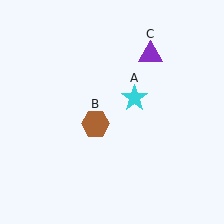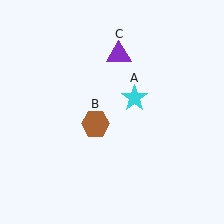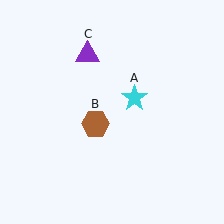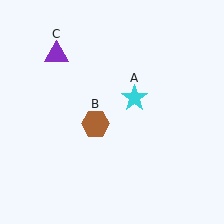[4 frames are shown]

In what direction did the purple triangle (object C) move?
The purple triangle (object C) moved left.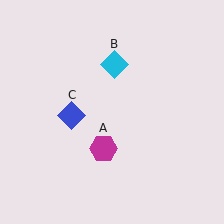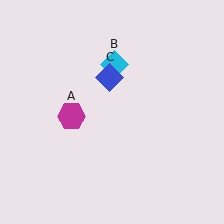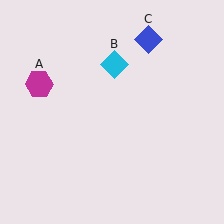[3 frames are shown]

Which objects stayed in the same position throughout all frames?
Cyan diamond (object B) remained stationary.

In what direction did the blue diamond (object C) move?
The blue diamond (object C) moved up and to the right.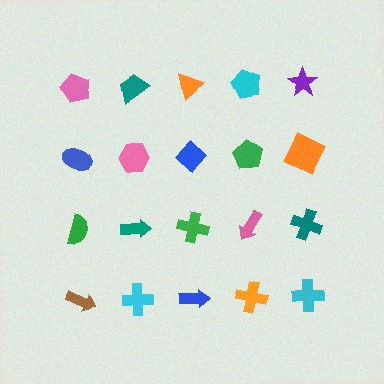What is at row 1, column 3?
An orange triangle.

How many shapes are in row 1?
5 shapes.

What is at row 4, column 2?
A cyan cross.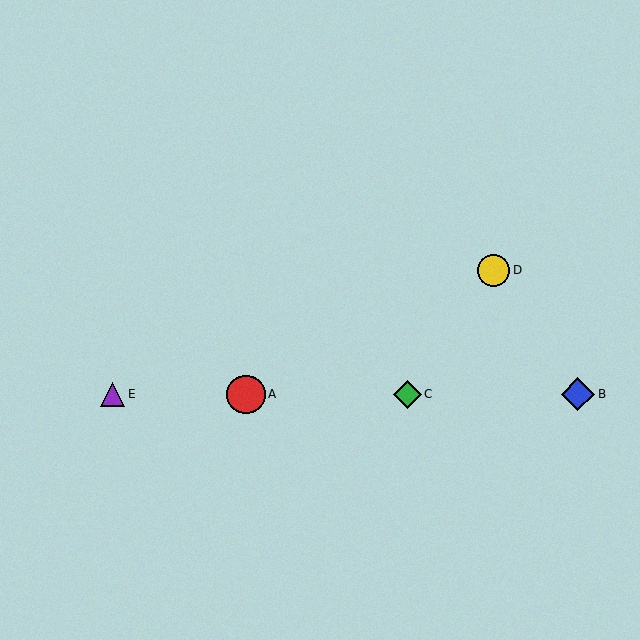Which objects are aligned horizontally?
Objects A, B, C, E are aligned horizontally.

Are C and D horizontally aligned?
No, C is at y≈394 and D is at y≈270.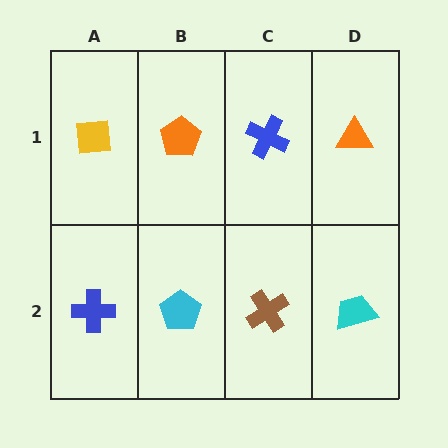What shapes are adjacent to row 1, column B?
A cyan pentagon (row 2, column B), a yellow square (row 1, column A), a blue cross (row 1, column C).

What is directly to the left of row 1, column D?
A blue cross.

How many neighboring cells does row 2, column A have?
2.